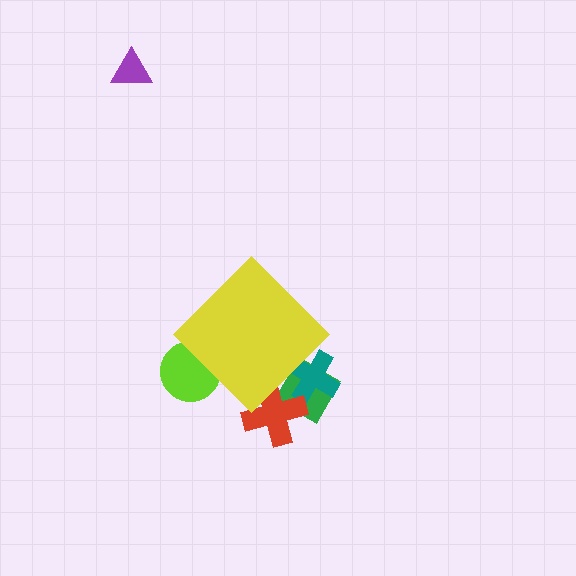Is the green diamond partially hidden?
Yes, the green diamond is partially hidden behind the yellow diamond.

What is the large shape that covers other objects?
A yellow diamond.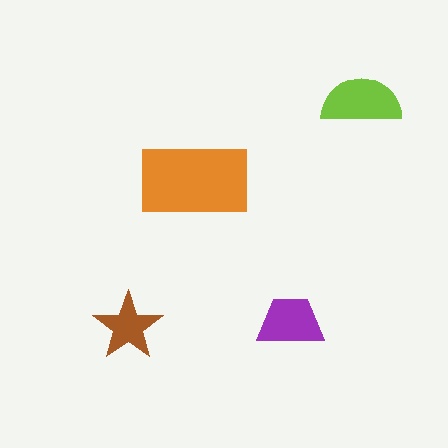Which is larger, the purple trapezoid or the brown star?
The purple trapezoid.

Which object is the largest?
The orange rectangle.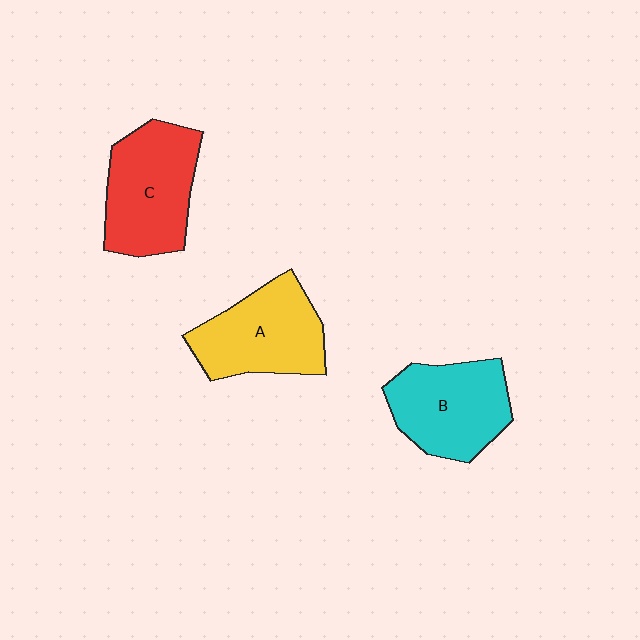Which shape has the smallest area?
Shape B (cyan).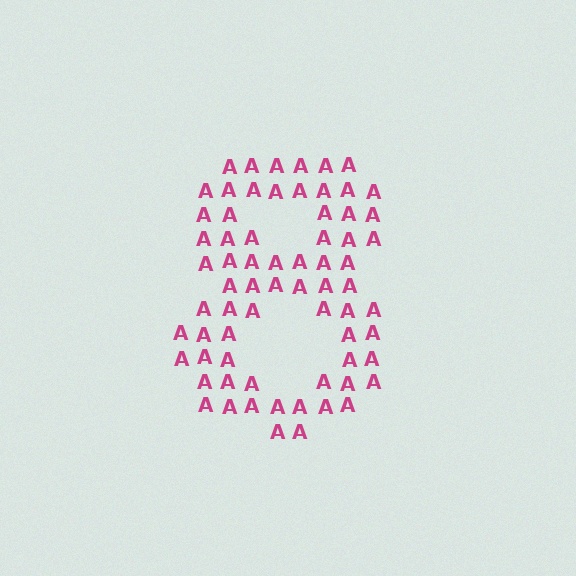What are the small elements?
The small elements are letter A's.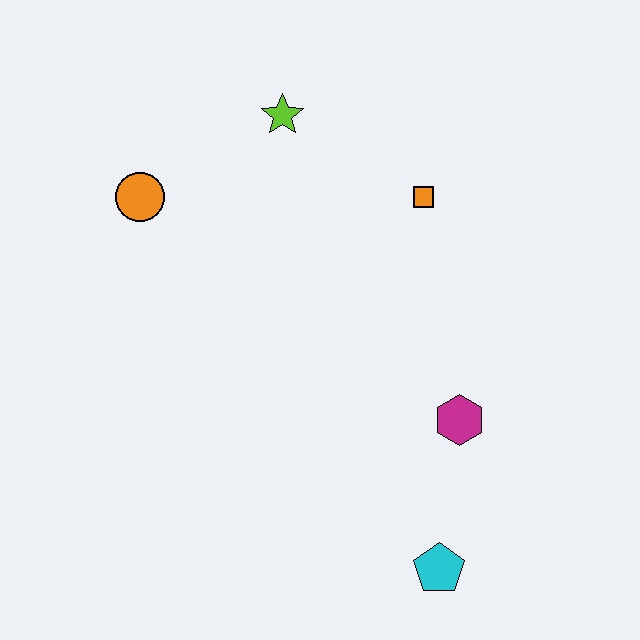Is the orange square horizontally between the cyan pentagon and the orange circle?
Yes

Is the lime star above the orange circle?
Yes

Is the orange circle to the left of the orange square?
Yes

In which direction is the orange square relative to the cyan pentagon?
The orange square is above the cyan pentagon.